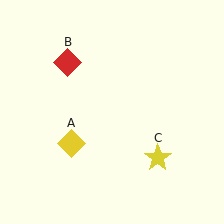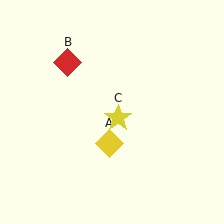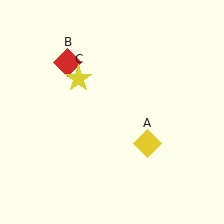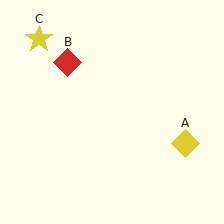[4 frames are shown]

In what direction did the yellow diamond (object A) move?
The yellow diamond (object A) moved right.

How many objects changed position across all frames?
2 objects changed position: yellow diamond (object A), yellow star (object C).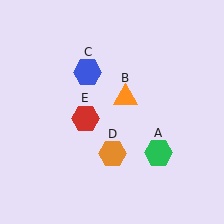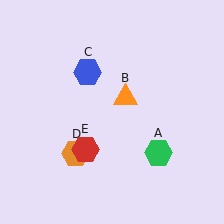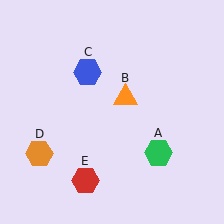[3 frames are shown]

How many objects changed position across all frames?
2 objects changed position: orange hexagon (object D), red hexagon (object E).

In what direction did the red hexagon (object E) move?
The red hexagon (object E) moved down.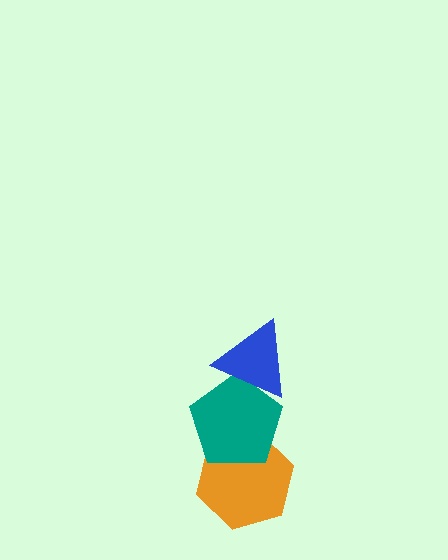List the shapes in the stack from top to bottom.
From top to bottom: the blue triangle, the teal pentagon, the orange hexagon.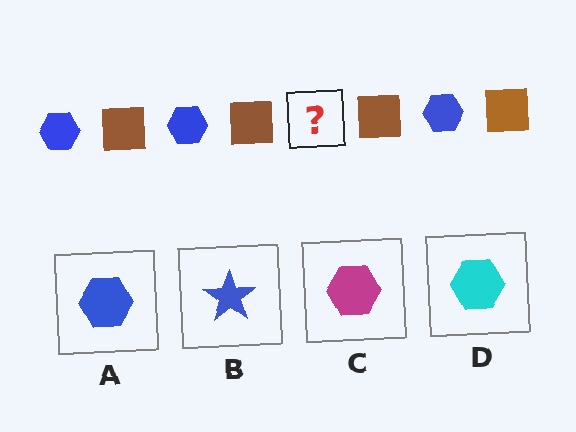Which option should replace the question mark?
Option A.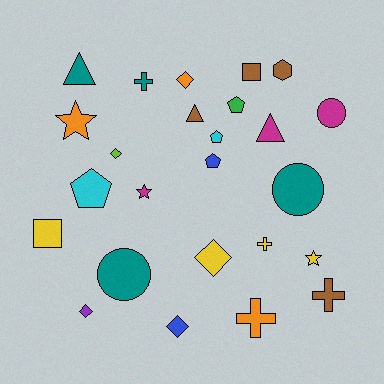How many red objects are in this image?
There are no red objects.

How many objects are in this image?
There are 25 objects.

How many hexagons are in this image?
There is 1 hexagon.